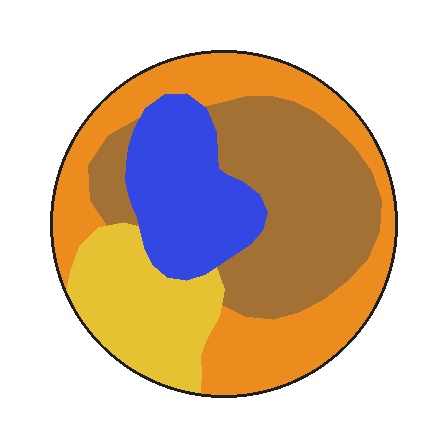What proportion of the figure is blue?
Blue covers roughly 20% of the figure.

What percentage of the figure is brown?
Brown takes up about one third (1/3) of the figure.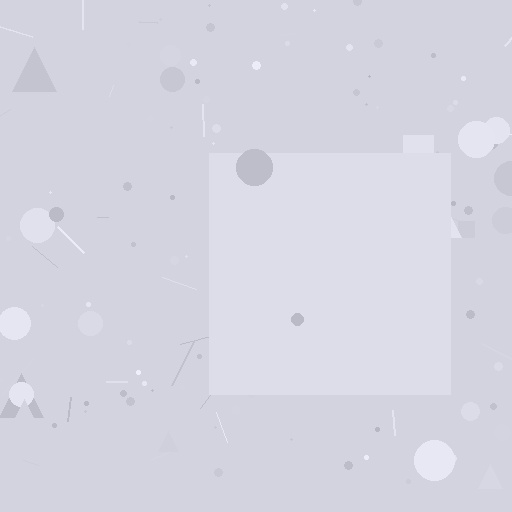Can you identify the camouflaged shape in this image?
The camouflaged shape is a square.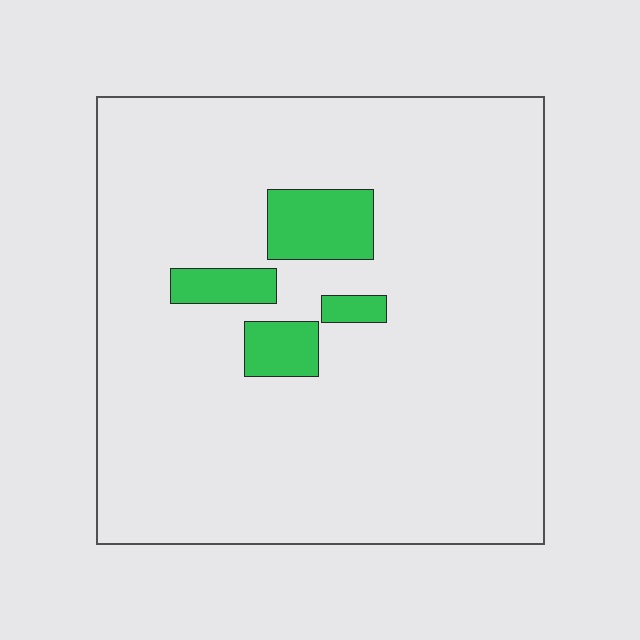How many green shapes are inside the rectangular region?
4.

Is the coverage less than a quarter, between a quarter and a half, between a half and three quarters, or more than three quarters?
Less than a quarter.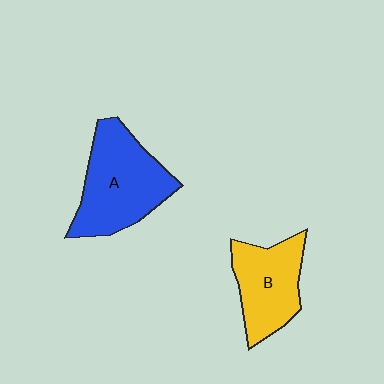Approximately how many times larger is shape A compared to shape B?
Approximately 1.3 times.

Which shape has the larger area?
Shape A (blue).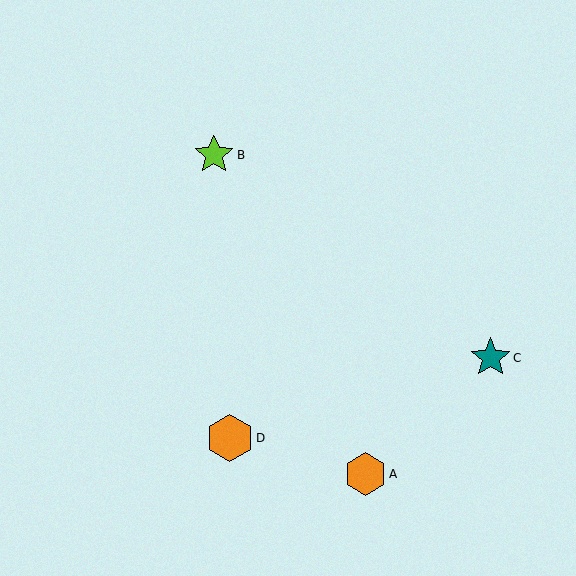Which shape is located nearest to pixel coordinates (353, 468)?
The orange hexagon (labeled A) at (365, 474) is nearest to that location.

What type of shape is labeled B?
Shape B is a lime star.